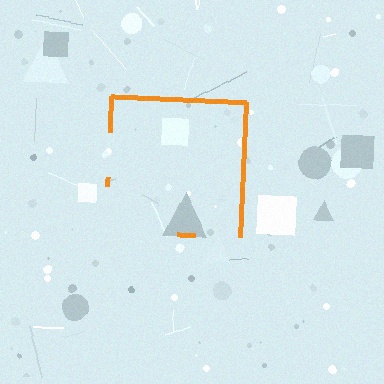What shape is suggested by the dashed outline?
The dashed outline suggests a square.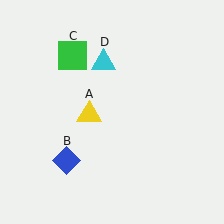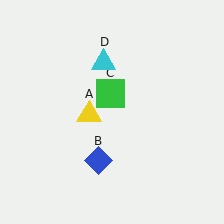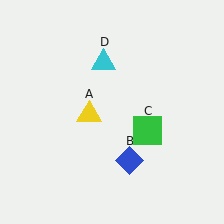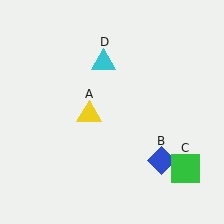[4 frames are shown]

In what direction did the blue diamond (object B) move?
The blue diamond (object B) moved right.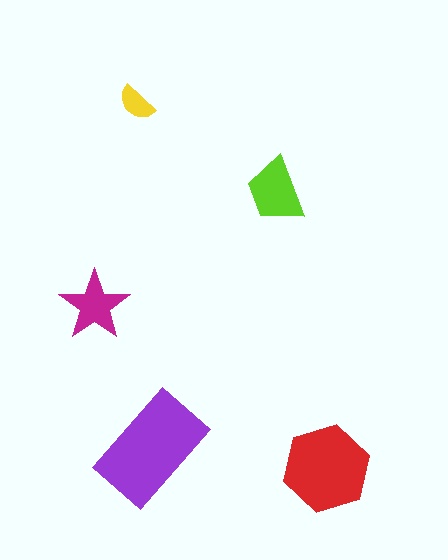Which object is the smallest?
The yellow semicircle.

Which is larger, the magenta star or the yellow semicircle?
The magenta star.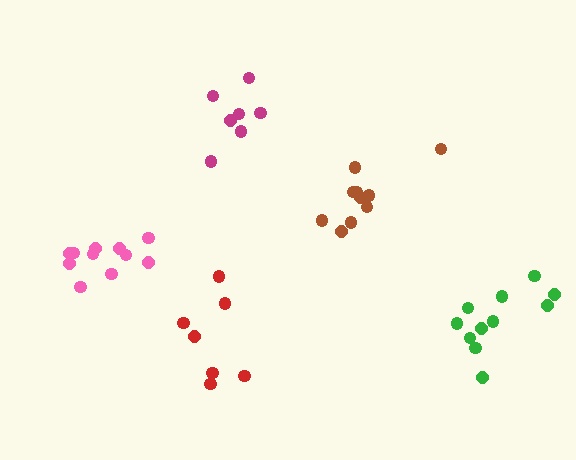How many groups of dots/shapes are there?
There are 5 groups.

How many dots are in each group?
Group 1: 10 dots, Group 2: 7 dots, Group 3: 11 dots, Group 4: 11 dots, Group 5: 7 dots (46 total).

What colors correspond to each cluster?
The clusters are colored: brown, red, green, pink, magenta.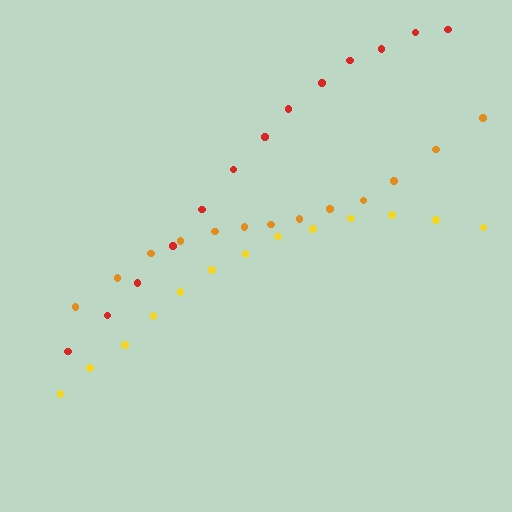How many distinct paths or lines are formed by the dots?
There are 3 distinct paths.